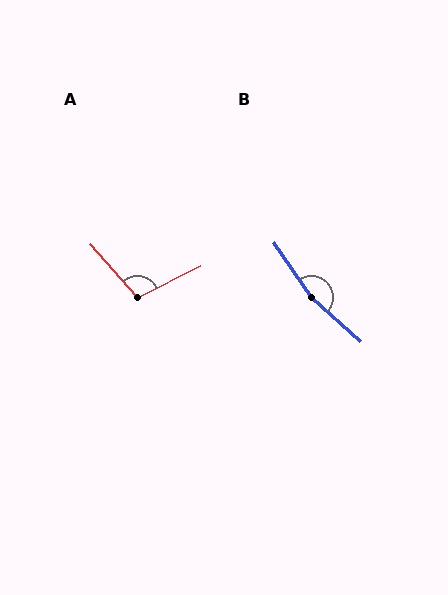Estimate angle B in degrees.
Approximately 166 degrees.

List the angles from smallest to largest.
A (104°), B (166°).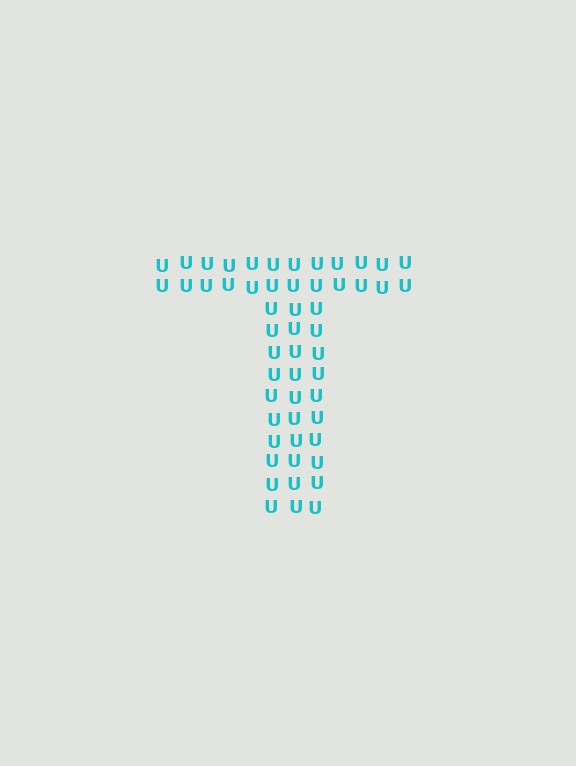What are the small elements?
The small elements are letter U's.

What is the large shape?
The large shape is the letter T.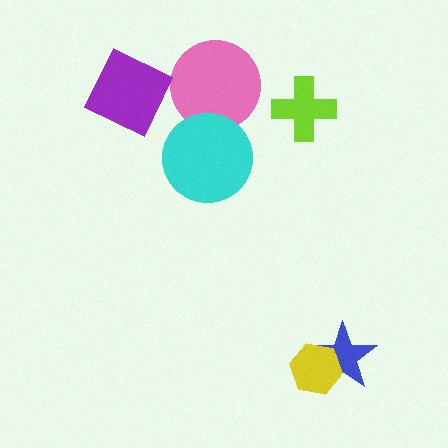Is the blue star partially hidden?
Yes, it is partially covered by another shape.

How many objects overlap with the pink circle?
1 object overlaps with the pink circle.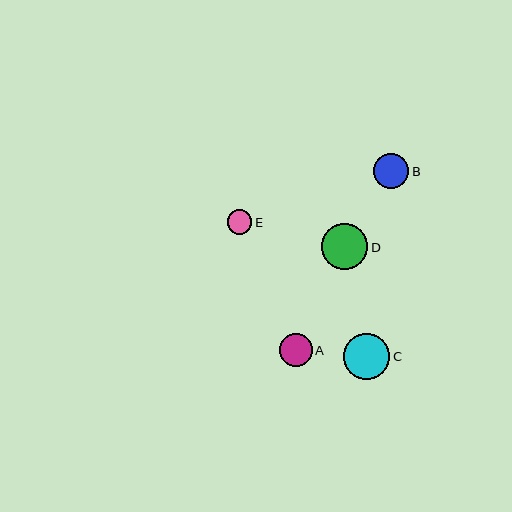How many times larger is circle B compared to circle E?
Circle B is approximately 1.4 times the size of circle E.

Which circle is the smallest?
Circle E is the smallest with a size of approximately 25 pixels.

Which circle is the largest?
Circle D is the largest with a size of approximately 46 pixels.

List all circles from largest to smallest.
From largest to smallest: D, C, B, A, E.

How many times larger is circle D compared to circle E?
Circle D is approximately 1.9 times the size of circle E.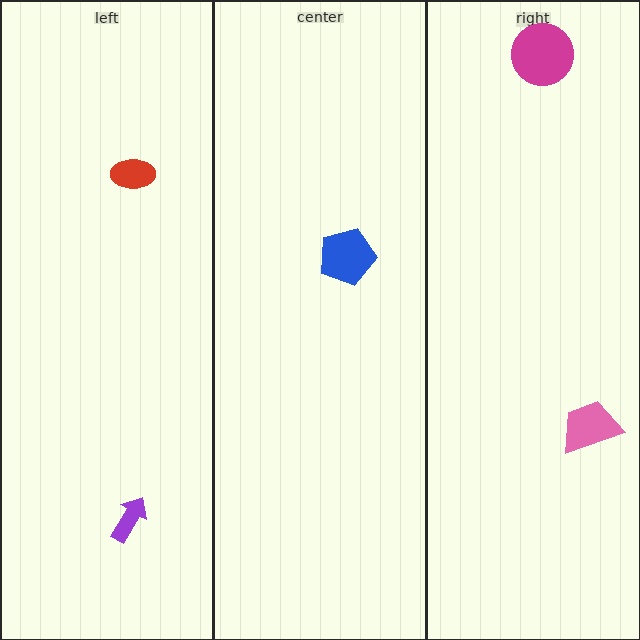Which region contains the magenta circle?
The right region.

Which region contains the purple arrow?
The left region.